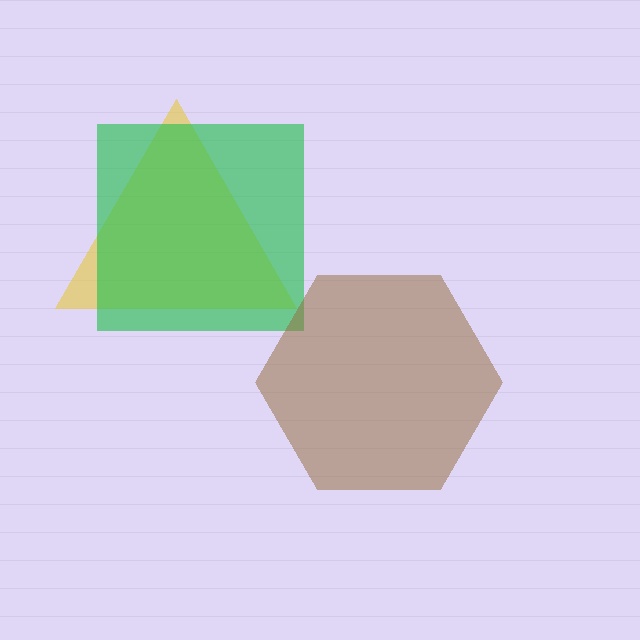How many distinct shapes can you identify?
There are 3 distinct shapes: a yellow triangle, a green square, a brown hexagon.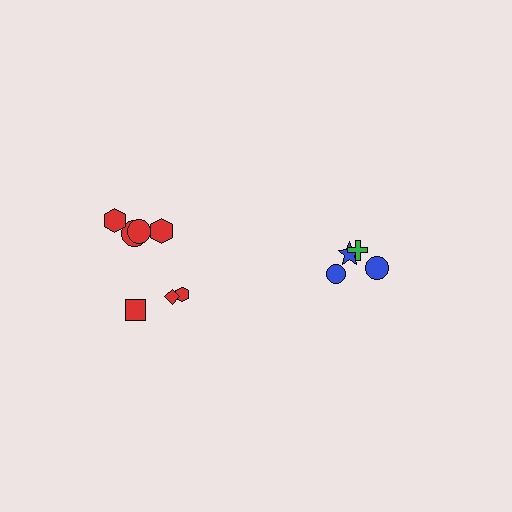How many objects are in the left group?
There are 7 objects.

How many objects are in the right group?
There are 4 objects.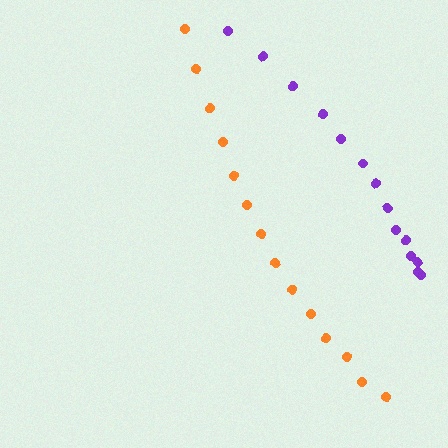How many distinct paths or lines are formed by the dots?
There are 2 distinct paths.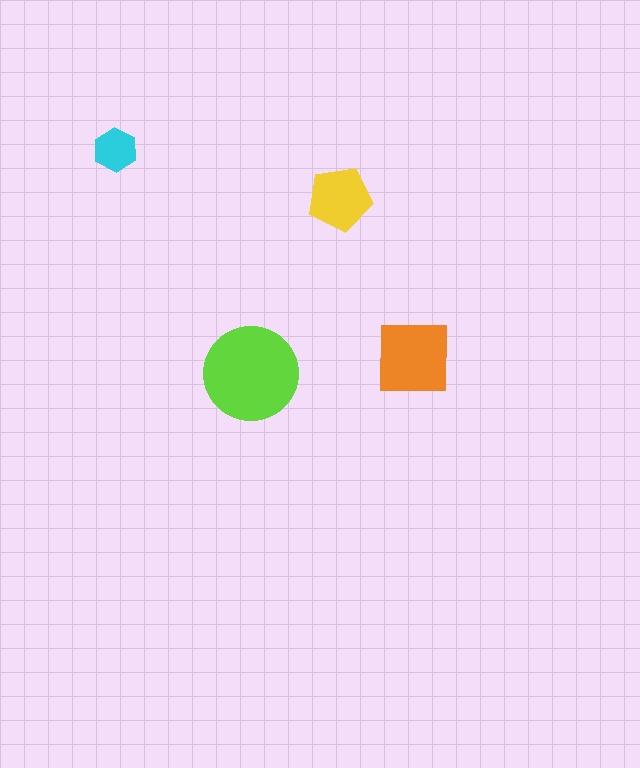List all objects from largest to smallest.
The lime circle, the orange square, the yellow pentagon, the cyan hexagon.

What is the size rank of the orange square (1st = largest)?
2nd.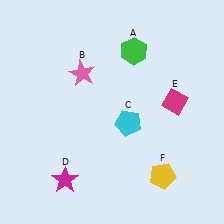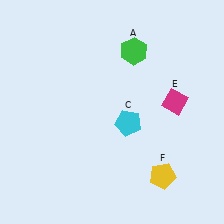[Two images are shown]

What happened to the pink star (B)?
The pink star (B) was removed in Image 2. It was in the top-left area of Image 1.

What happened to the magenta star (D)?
The magenta star (D) was removed in Image 2. It was in the bottom-left area of Image 1.